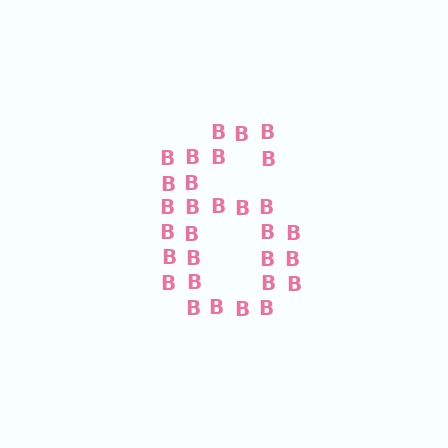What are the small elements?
The small elements are letter B's.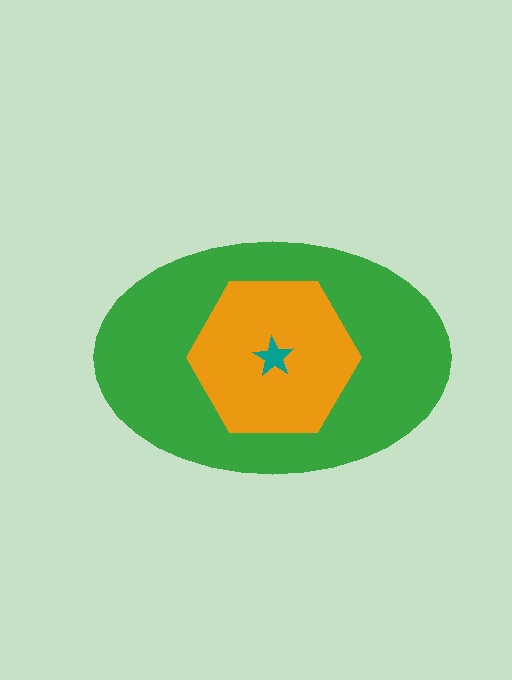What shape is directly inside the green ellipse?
The orange hexagon.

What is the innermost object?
The teal star.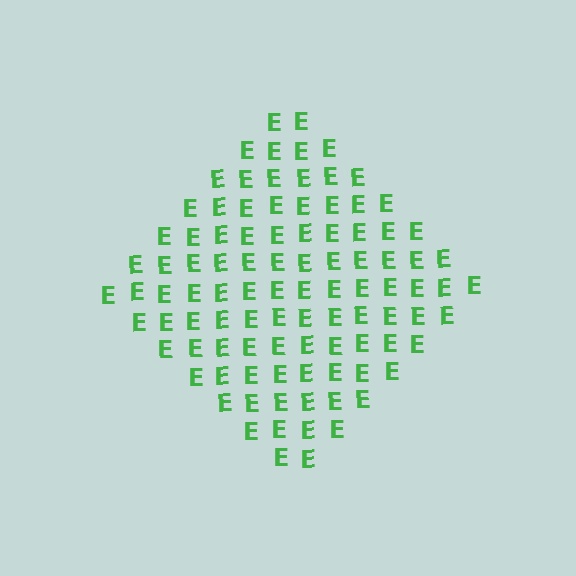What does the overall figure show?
The overall figure shows a diamond.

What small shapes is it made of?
It is made of small letter E's.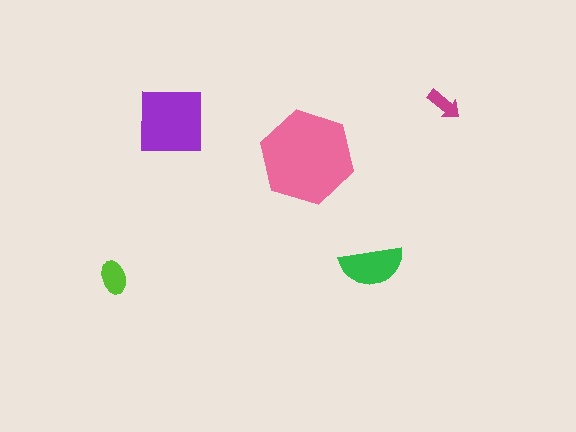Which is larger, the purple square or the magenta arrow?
The purple square.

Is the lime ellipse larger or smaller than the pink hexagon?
Smaller.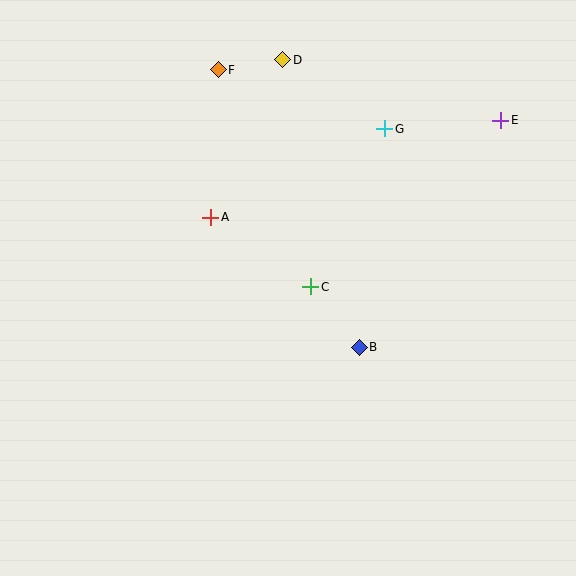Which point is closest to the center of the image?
Point C at (311, 287) is closest to the center.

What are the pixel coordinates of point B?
Point B is at (359, 347).